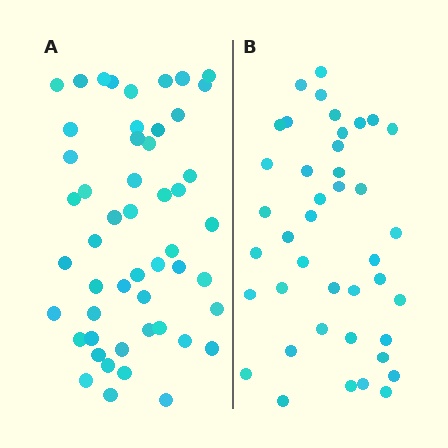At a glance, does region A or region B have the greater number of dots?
Region A (the left region) has more dots.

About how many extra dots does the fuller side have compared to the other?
Region A has roughly 10 or so more dots than region B.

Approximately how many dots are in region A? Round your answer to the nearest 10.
About 50 dots. (The exact count is 51, which rounds to 50.)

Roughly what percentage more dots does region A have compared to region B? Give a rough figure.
About 25% more.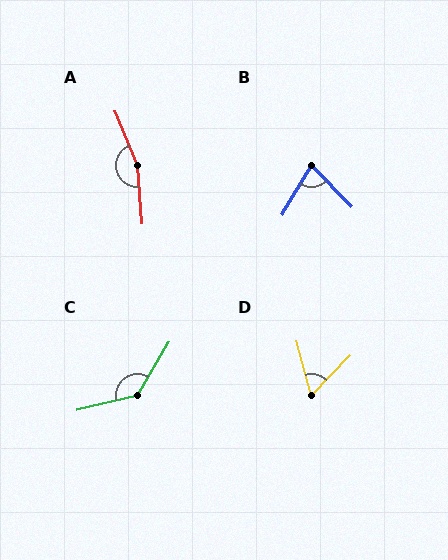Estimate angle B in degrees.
Approximately 76 degrees.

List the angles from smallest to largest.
D (60°), B (76°), C (134°), A (163°).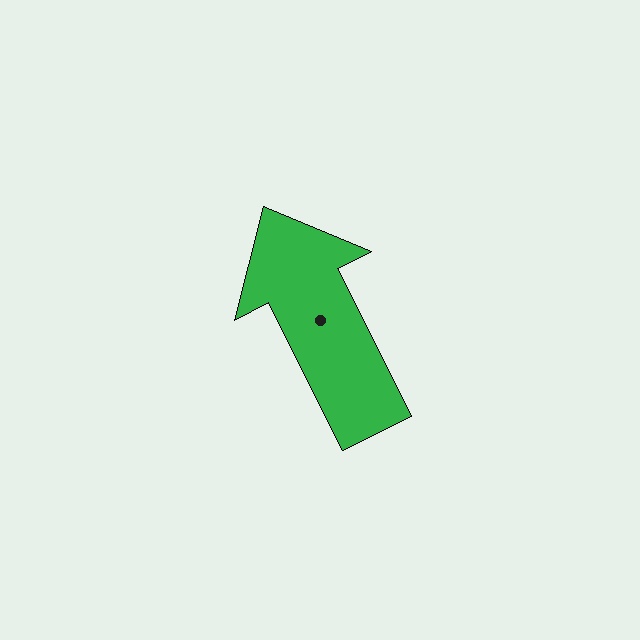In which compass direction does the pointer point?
Northwest.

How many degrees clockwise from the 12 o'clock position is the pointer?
Approximately 333 degrees.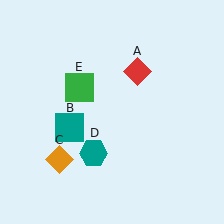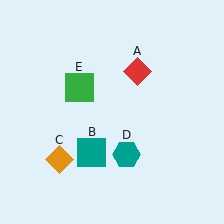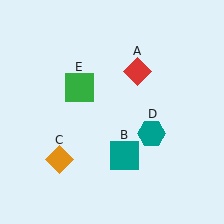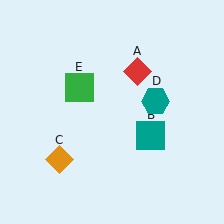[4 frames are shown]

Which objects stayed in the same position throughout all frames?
Red diamond (object A) and orange diamond (object C) and green square (object E) remained stationary.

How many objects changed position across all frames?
2 objects changed position: teal square (object B), teal hexagon (object D).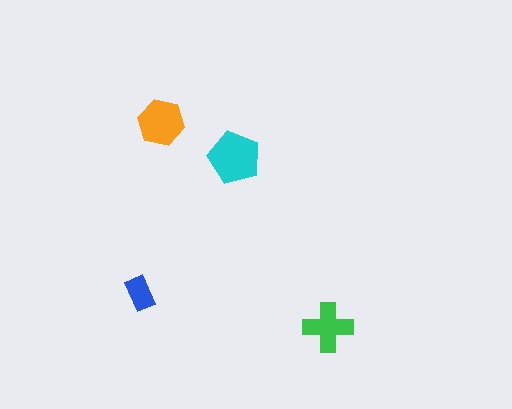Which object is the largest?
The cyan pentagon.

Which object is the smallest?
The blue rectangle.